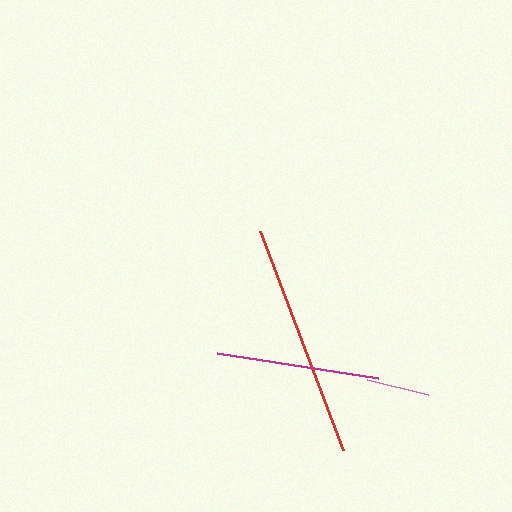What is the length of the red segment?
The red segment is approximately 234 pixels long.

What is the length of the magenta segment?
The magenta segment is approximately 163 pixels long.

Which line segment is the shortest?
The pink line is the shortest at approximately 63 pixels.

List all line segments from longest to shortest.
From longest to shortest: red, magenta, pink.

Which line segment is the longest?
The red line is the longest at approximately 234 pixels.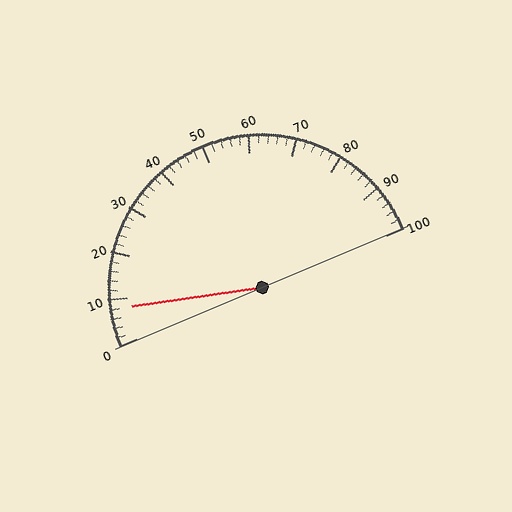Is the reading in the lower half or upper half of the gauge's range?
The reading is in the lower half of the range (0 to 100).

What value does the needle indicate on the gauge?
The needle indicates approximately 8.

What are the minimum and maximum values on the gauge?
The gauge ranges from 0 to 100.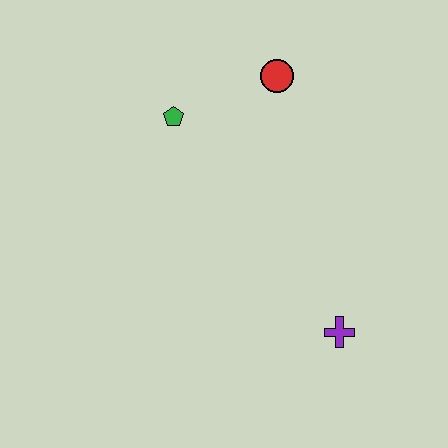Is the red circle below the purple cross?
No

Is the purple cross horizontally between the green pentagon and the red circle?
No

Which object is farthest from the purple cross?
The green pentagon is farthest from the purple cross.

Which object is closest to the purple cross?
The red circle is closest to the purple cross.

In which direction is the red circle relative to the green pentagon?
The red circle is to the right of the green pentagon.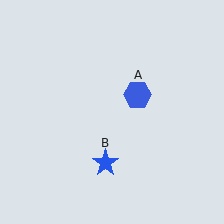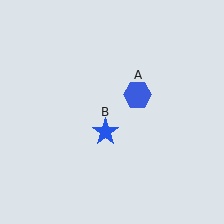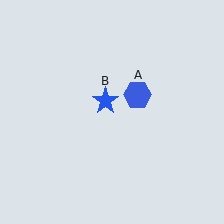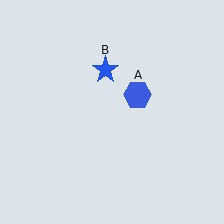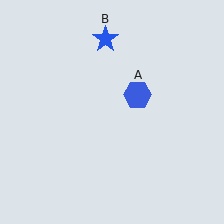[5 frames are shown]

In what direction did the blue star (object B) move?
The blue star (object B) moved up.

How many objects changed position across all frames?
1 object changed position: blue star (object B).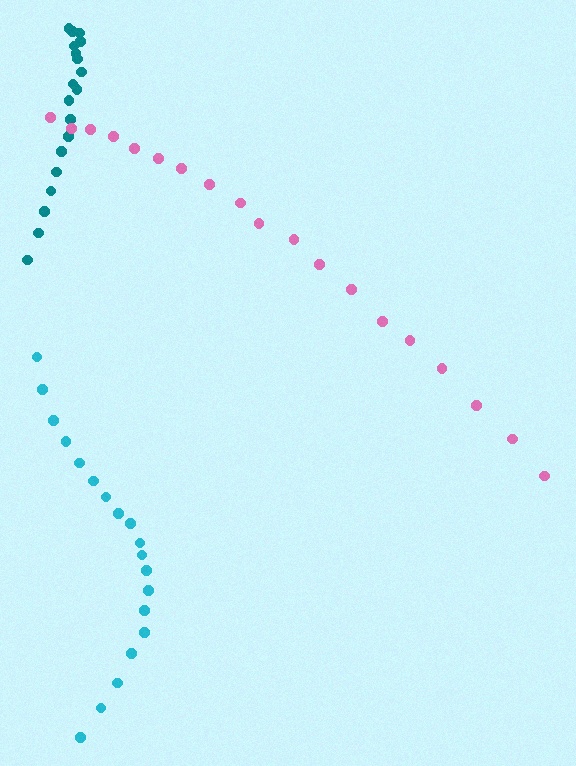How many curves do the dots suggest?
There are 3 distinct paths.